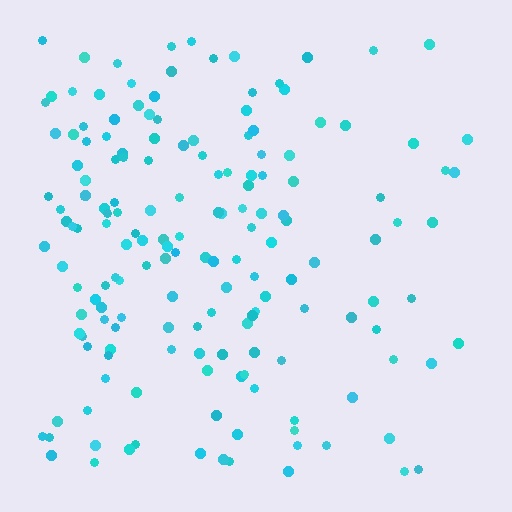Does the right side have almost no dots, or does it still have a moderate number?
Still a moderate number, just noticeably fewer than the left.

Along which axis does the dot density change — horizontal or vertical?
Horizontal.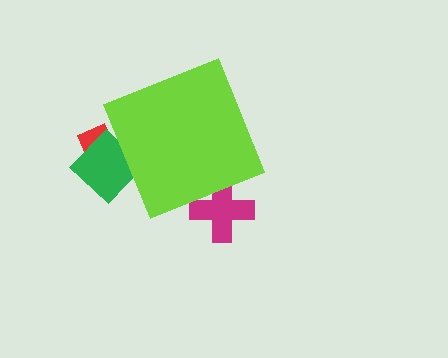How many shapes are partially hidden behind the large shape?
3 shapes are partially hidden.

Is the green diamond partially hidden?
Yes, the green diamond is partially hidden behind the lime diamond.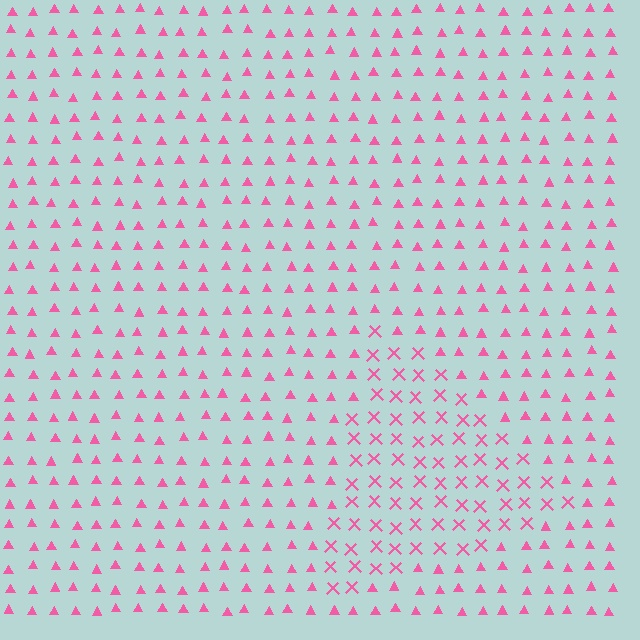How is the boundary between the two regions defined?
The boundary is defined by a change in element shape: X marks inside vs. triangles outside. All elements share the same color and spacing.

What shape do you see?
I see a triangle.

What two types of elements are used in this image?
The image uses X marks inside the triangle region and triangles outside it.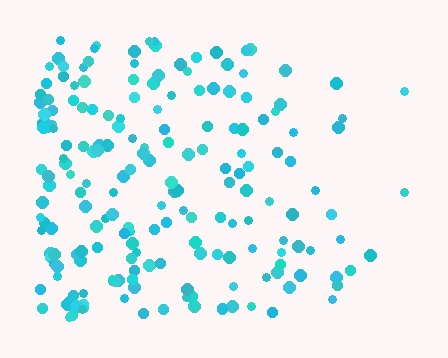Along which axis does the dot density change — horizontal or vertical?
Horizontal.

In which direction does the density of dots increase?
From right to left, with the left side densest.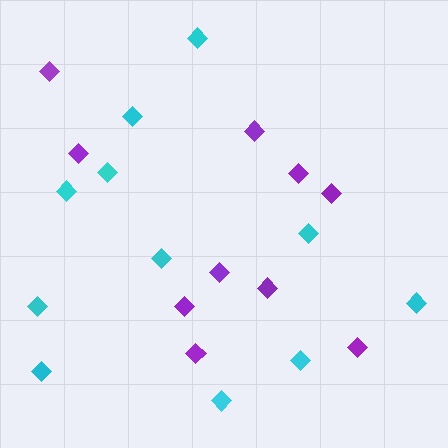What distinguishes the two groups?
There are 2 groups: one group of purple diamonds (10) and one group of cyan diamonds (11).